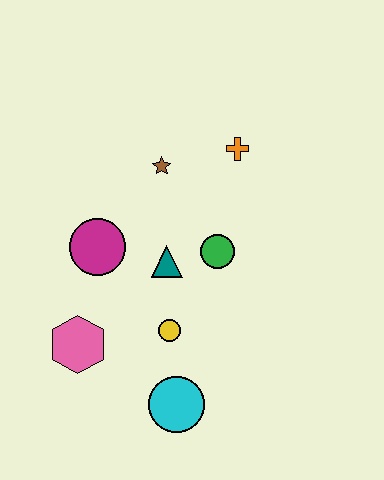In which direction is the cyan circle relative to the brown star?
The cyan circle is below the brown star.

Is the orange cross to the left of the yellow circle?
No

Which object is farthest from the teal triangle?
The cyan circle is farthest from the teal triangle.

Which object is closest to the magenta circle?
The teal triangle is closest to the magenta circle.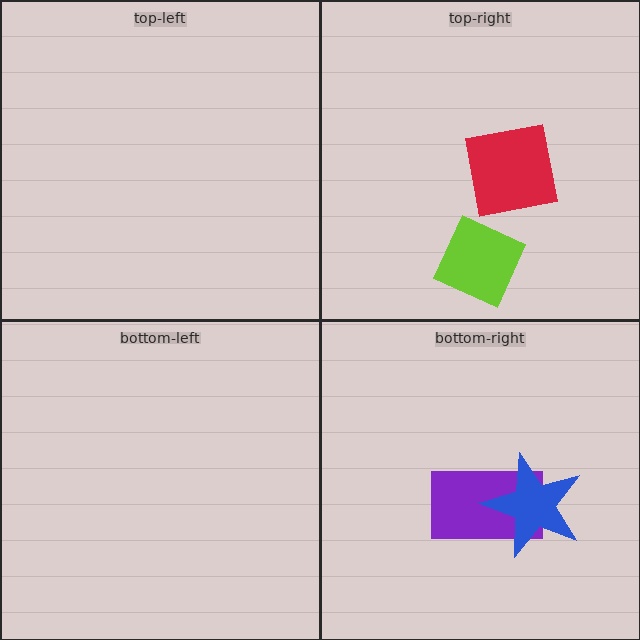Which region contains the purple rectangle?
The bottom-right region.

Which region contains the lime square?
The top-right region.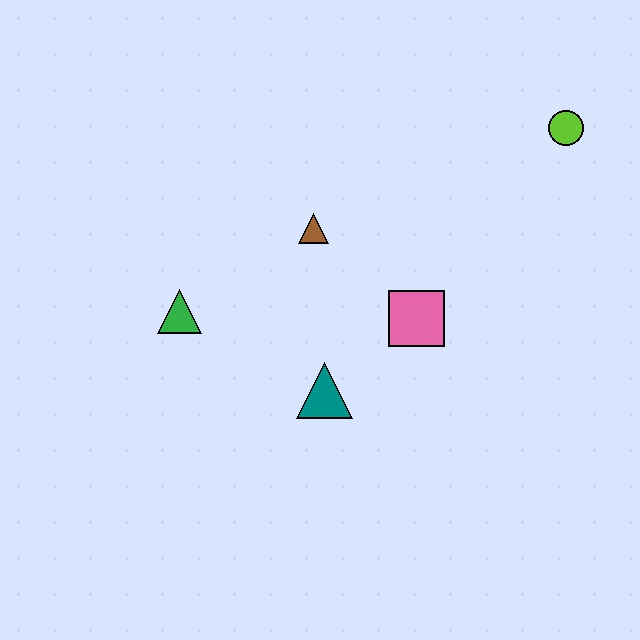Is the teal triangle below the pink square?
Yes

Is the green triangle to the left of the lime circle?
Yes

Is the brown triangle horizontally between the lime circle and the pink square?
No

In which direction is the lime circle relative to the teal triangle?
The lime circle is above the teal triangle.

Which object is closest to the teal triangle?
The pink square is closest to the teal triangle.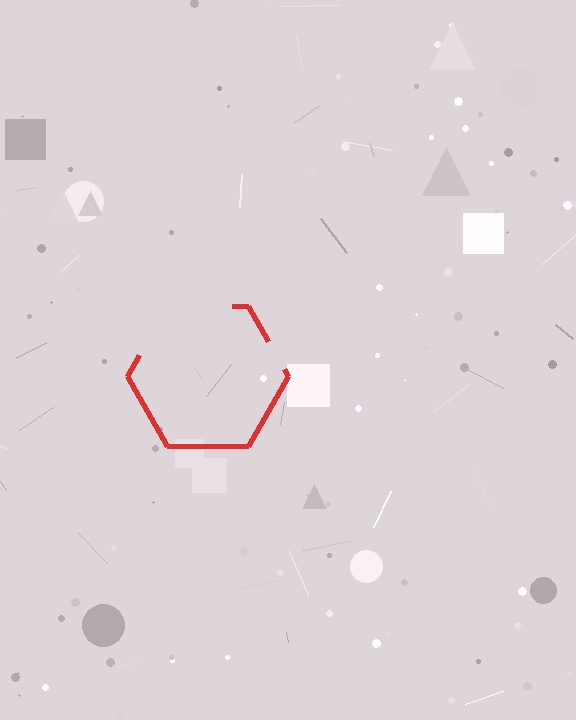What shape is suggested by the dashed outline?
The dashed outline suggests a hexagon.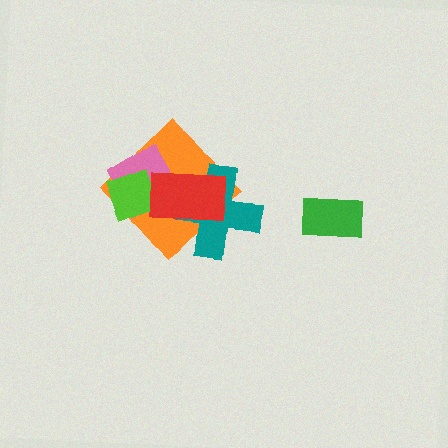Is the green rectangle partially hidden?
No, no other shape covers it.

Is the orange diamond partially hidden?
Yes, it is partially covered by another shape.